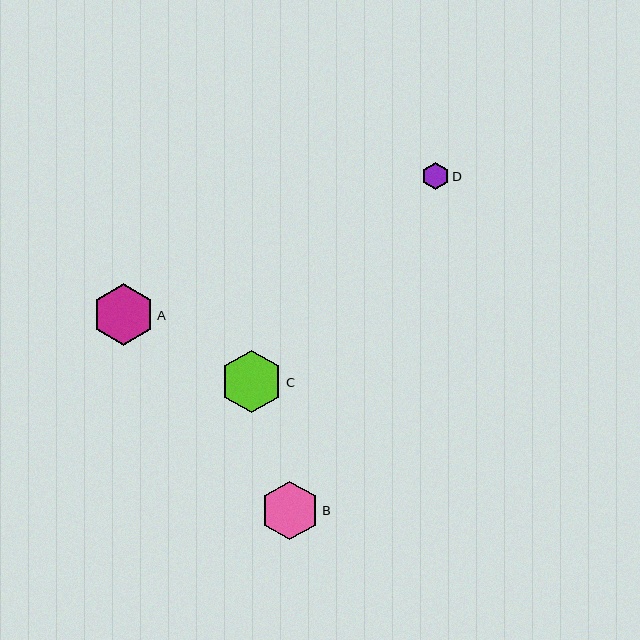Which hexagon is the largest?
Hexagon C is the largest with a size of approximately 63 pixels.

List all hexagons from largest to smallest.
From largest to smallest: C, A, B, D.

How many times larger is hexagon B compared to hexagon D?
Hexagon B is approximately 2.2 times the size of hexagon D.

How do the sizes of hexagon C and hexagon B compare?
Hexagon C and hexagon B are approximately the same size.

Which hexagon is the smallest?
Hexagon D is the smallest with a size of approximately 27 pixels.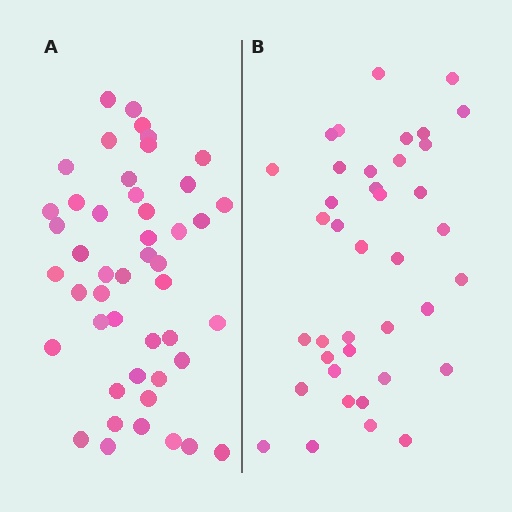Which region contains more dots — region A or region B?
Region A (the left region) has more dots.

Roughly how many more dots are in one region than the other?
Region A has roughly 8 or so more dots than region B.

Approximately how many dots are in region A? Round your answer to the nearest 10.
About 50 dots. (The exact count is 47, which rounds to 50.)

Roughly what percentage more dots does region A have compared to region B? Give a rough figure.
About 20% more.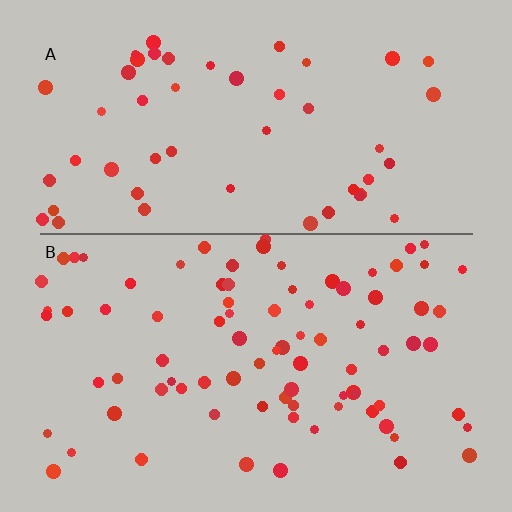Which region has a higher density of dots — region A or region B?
B (the bottom).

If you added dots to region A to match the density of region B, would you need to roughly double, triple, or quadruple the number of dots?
Approximately double.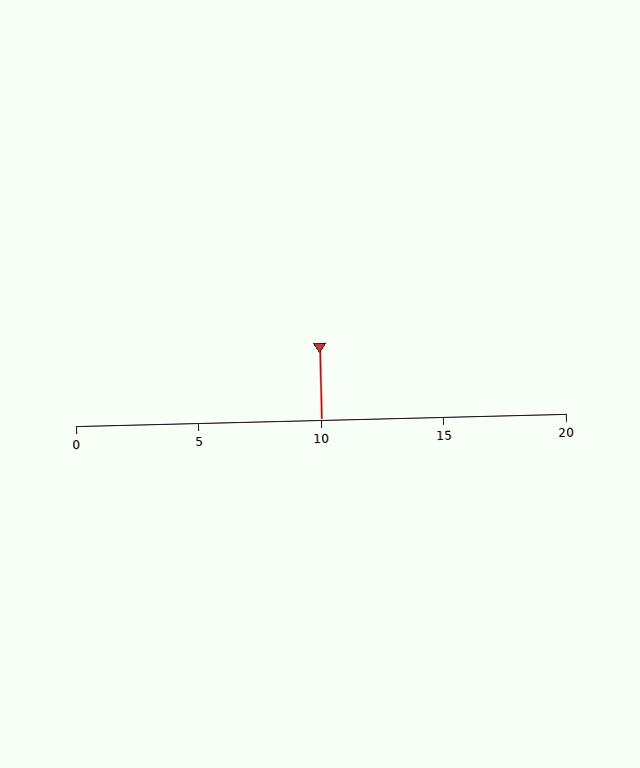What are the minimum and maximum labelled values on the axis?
The axis runs from 0 to 20.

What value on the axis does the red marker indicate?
The marker indicates approximately 10.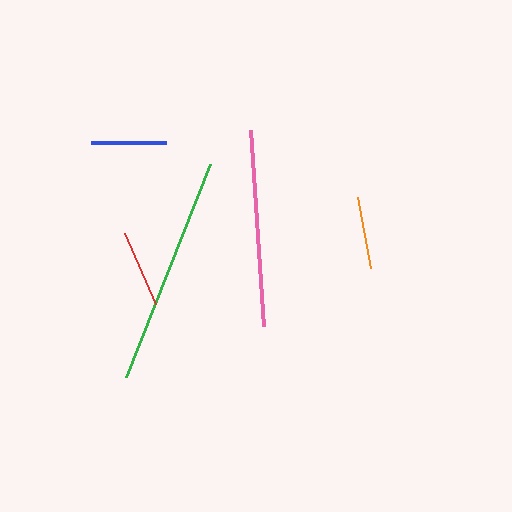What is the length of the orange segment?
The orange segment is approximately 71 pixels long.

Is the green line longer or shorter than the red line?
The green line is longer than the red line.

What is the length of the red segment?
The red segment is approximately 77 pixels long.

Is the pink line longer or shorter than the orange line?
The pink line is longer than the orange line.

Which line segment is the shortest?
The orange line is the shortest at approximately 71 pixels.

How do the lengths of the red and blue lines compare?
The red and blue lines are approximately the same length.